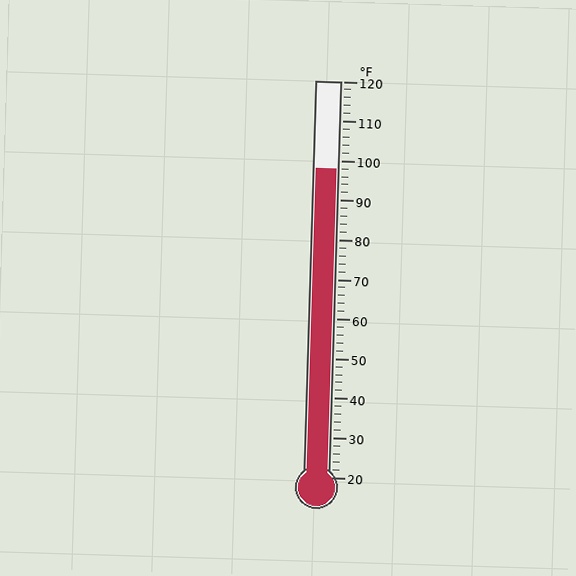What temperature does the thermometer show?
The thermometer shows approximately 98°F.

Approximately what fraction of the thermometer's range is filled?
The thermometer is filled to approximately 80% of its range.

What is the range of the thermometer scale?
The thermometer scale ranges from 20°F to 120°F.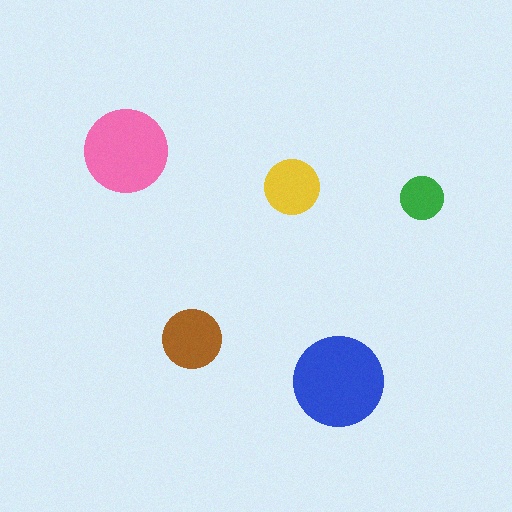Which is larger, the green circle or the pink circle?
The pink one.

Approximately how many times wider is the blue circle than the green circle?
About 2 times wider.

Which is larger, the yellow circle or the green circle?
The yellow one.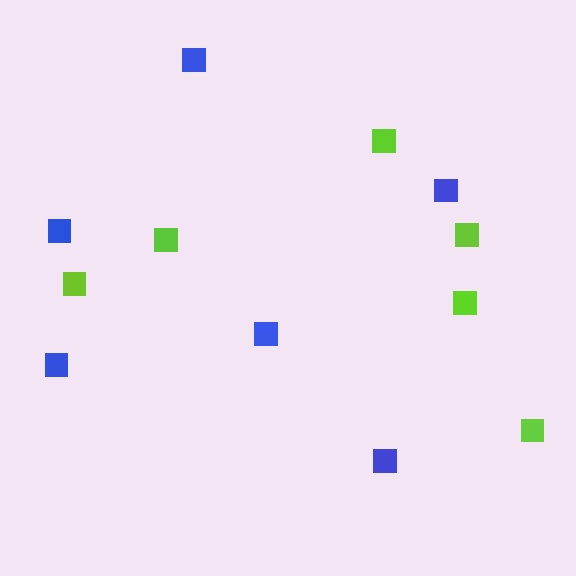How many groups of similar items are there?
There are 2 groups: one group of blue squares (6) and one group of lime squares (6).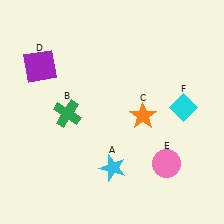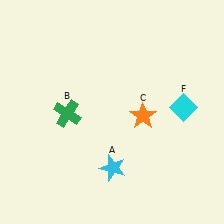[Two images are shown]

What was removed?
The purple square (D), the pink circle (E) were removed in Image 2.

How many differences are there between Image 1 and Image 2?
There are 2 differences between the two images.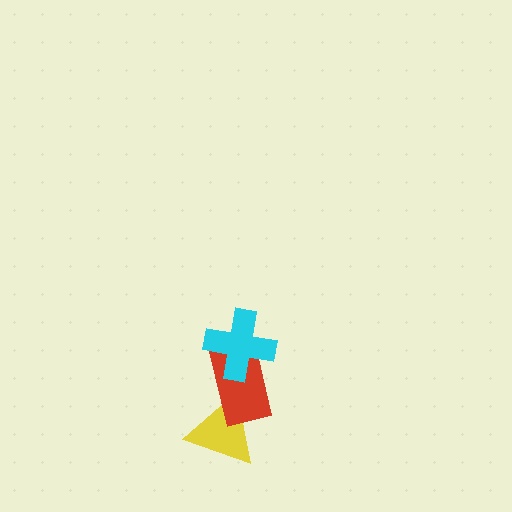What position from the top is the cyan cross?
The cyan cross is 1st from the top.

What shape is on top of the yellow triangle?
The red rectangle is on top of the yellow triangle.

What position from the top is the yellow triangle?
The yellow triangle is 3rd from the top.